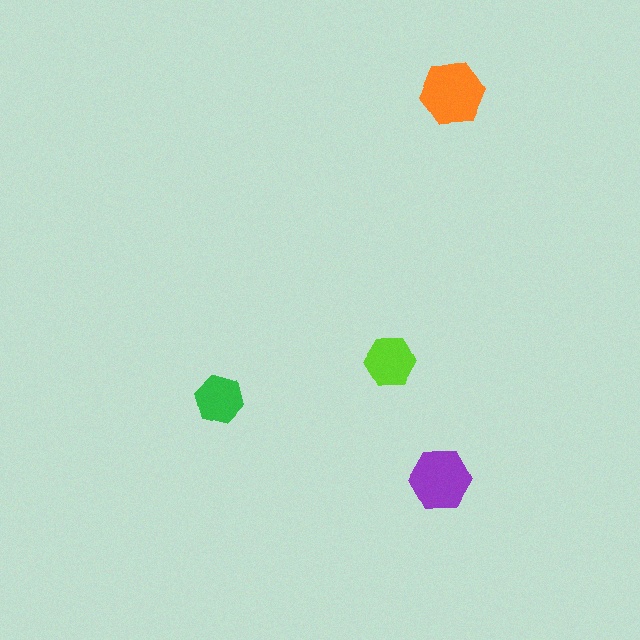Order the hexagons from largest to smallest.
the orange one, the purple one, the lime one, the green one.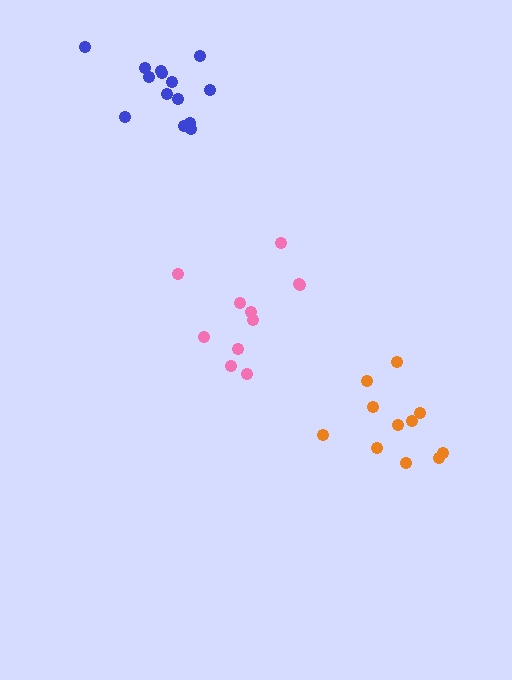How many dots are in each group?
Group 1: 11 dots, Group 2: 14 dots, Group 3: 11 dots (36 total).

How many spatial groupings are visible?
There are 3 spatial groupings.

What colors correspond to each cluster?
The clusters are colored: pink, blue, orange.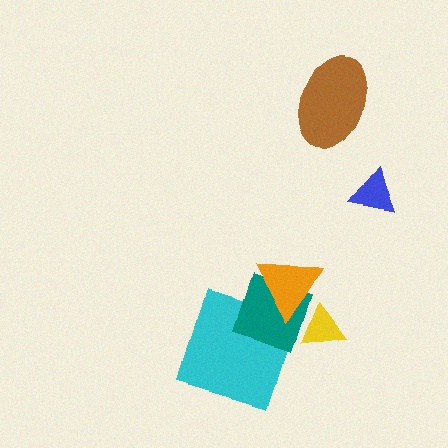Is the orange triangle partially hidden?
No, no other shape covers it.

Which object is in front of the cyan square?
The teal diamond is in front of the cyan square.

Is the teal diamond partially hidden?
Yes, it is partially covered by another shape.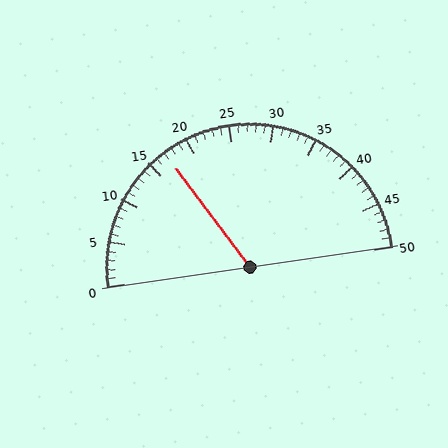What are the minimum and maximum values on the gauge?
The gauge ranges from 0 to 50.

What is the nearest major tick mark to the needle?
The nearest major tick mark is 15.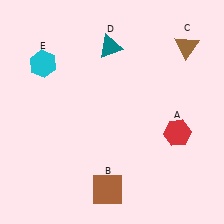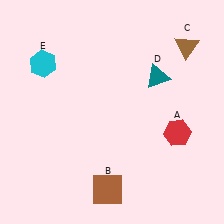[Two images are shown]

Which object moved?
The teal triangle (D) moved right.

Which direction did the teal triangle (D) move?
The teal triangle (D) moved right.